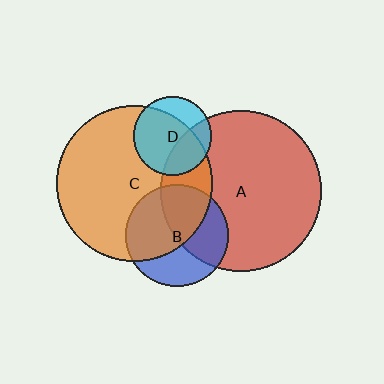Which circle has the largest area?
Circle A (red).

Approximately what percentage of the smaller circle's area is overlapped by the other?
Approximately 55%.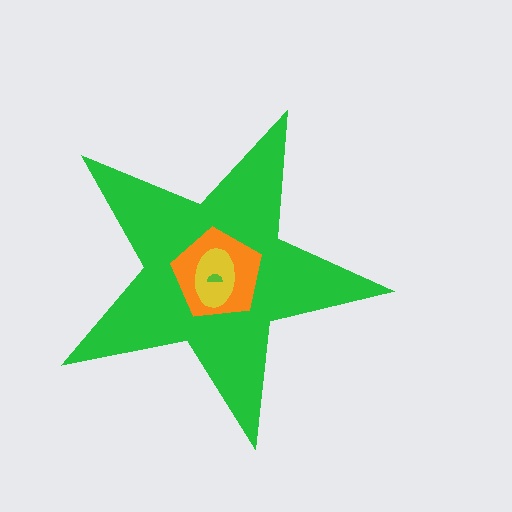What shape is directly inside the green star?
The orange pentagon.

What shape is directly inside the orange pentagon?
The yellow ellipse.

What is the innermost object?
The lime semicircle.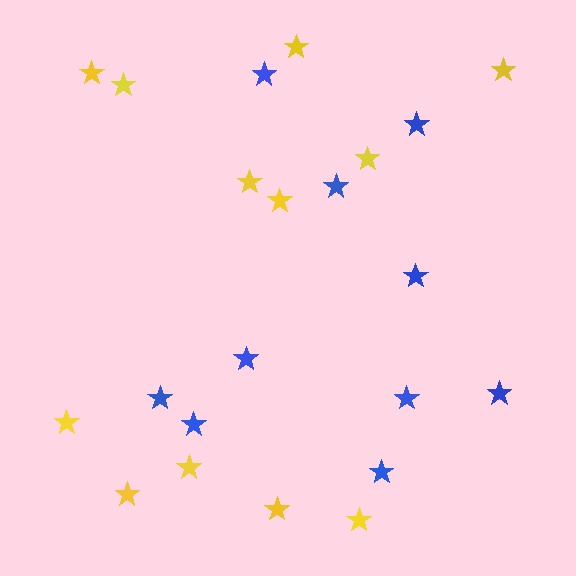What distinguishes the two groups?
There are 2 groups: one group of yellow stars (12) and one group of blue stars (10).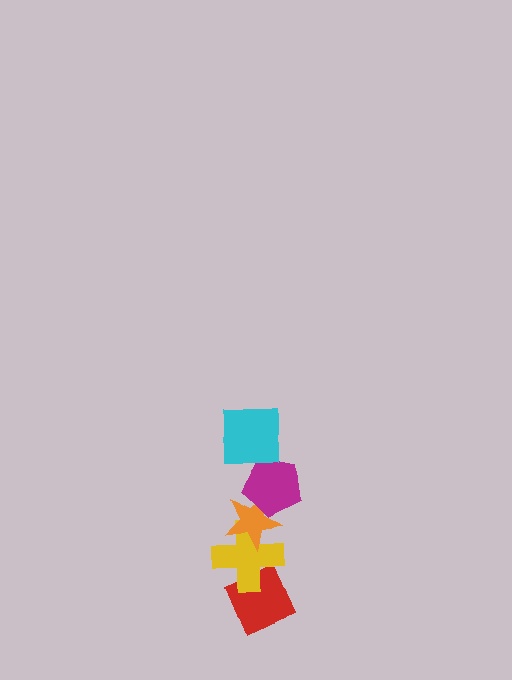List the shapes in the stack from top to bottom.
From top to bottom: the cyan square, the magenta pentagon, the orange star, the yellow cross, the red diamond.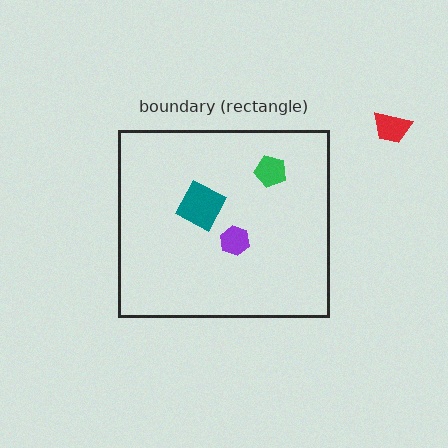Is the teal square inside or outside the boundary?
Inside.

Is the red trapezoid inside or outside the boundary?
Outside.